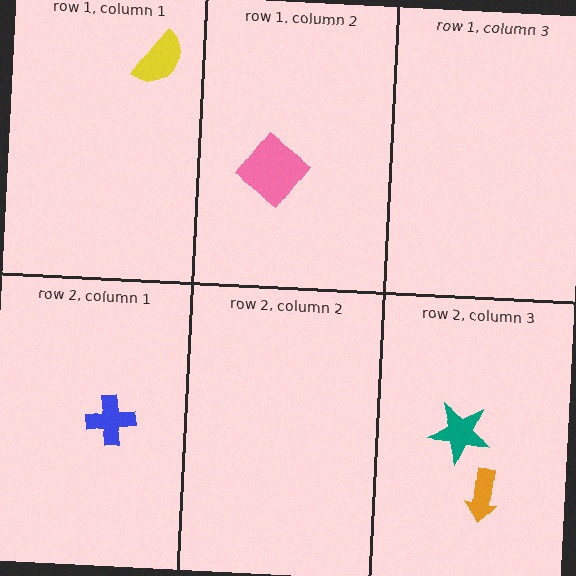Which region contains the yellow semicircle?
The row 1, column 1 region.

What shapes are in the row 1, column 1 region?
The yellow semicircle.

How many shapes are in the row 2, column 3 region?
2.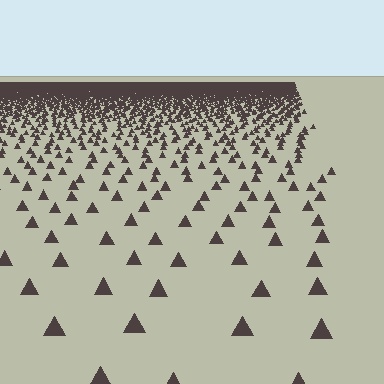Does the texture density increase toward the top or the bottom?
Density increases toward the top.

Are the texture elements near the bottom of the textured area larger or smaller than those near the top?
Larger. Near the bottom, elements are closer to the viewer and appear at a bigger on-screen size.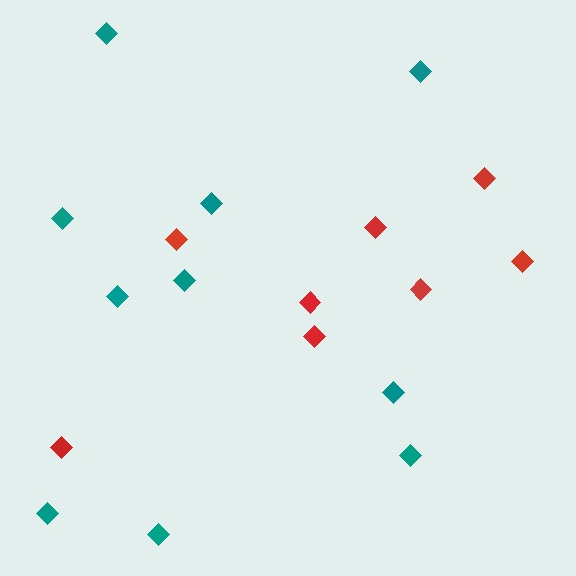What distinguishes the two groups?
There are 2 groups: one group of red diamonds (8) and one group of teal diamonds (10).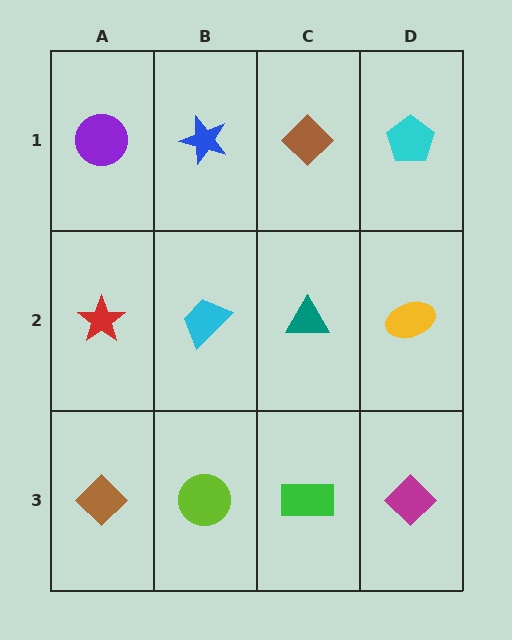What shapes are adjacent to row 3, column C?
A teal triangle (row 2, column C), a lime circle (row 3, column B), a magenta diamond (row 3, column D).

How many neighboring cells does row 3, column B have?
3.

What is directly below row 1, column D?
A yellow ellipse.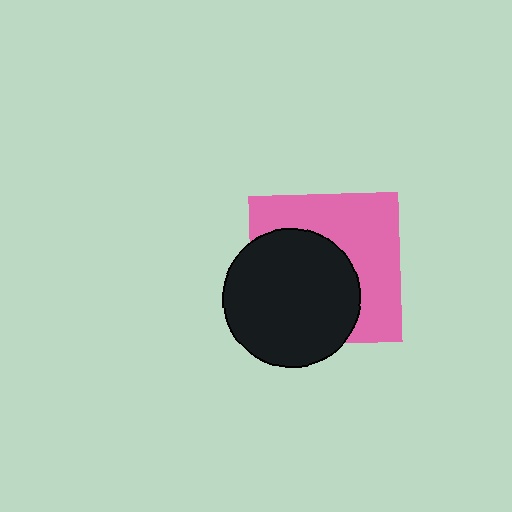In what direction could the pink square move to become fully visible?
The pink square could move toward the upper-right. That would shift it out from behind the black circle entirely.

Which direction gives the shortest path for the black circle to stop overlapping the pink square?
Moving toward the lower-left gives the shortest separation.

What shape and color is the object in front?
The object in front is a black circle.